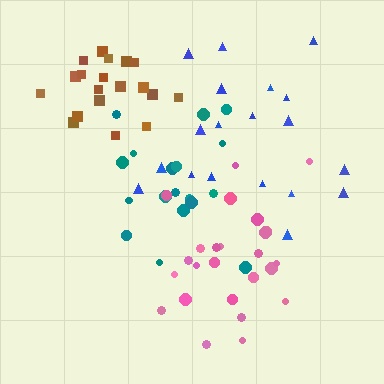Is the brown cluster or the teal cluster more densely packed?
Brown.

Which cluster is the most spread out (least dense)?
Blue.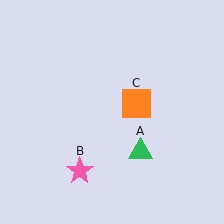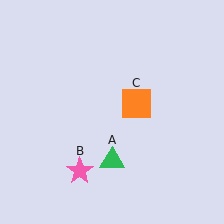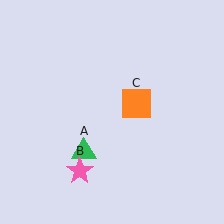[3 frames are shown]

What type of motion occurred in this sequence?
The green triangle (object A) rotated clockwise around the center of the scene.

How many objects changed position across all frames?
1 object changed position: green triangle (object A).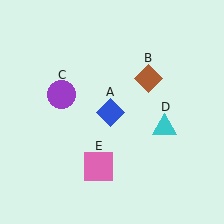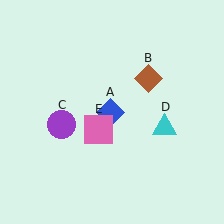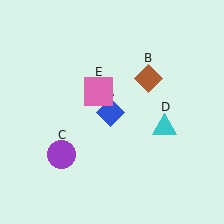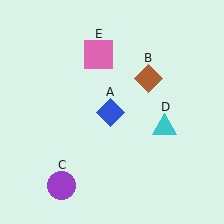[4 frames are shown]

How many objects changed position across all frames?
2 objects changed position: purple circle (object C), pink square (object E).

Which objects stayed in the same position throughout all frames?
Blue diamond (object A) and brown diamond (object B) and cyan triangle (object D) remained stationary.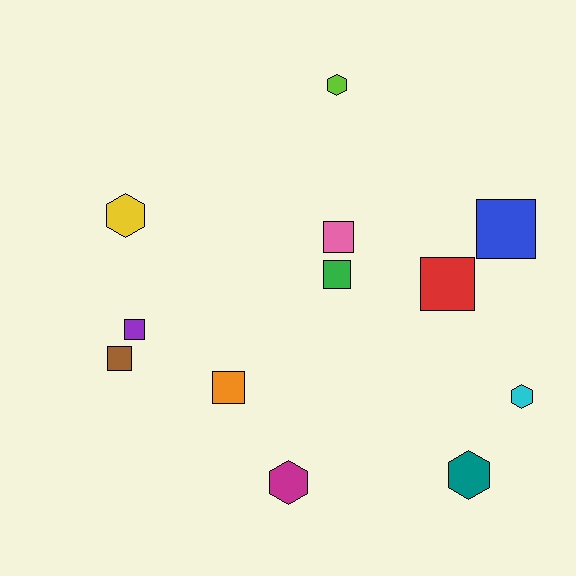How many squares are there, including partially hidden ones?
There are 7 squares.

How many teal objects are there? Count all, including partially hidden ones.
There is 1 teal object.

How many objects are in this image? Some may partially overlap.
There are 12 objects.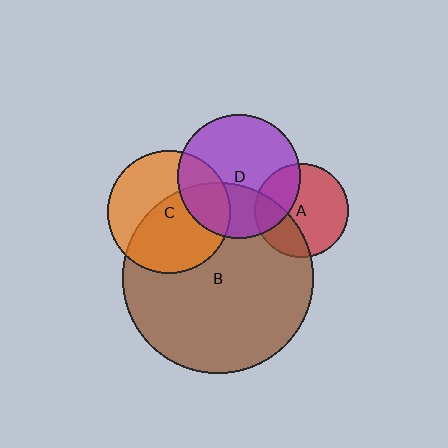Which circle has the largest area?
Circle B (brown).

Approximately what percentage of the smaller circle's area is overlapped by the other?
Approximately 35%.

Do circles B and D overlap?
Yes.